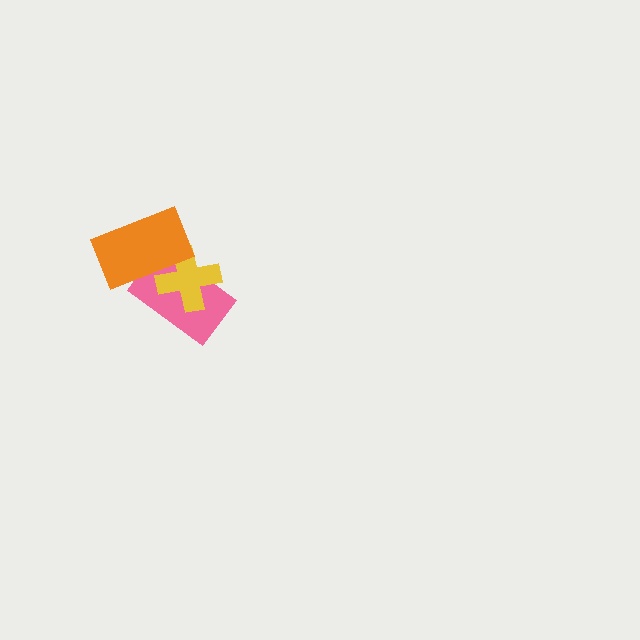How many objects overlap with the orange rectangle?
2 objects overlap with the orange rectangle.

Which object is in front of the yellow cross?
The orange rectangle is in front of the yellow cross.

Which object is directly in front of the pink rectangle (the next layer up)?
The yellow cross is directly in front of the pink rectangle.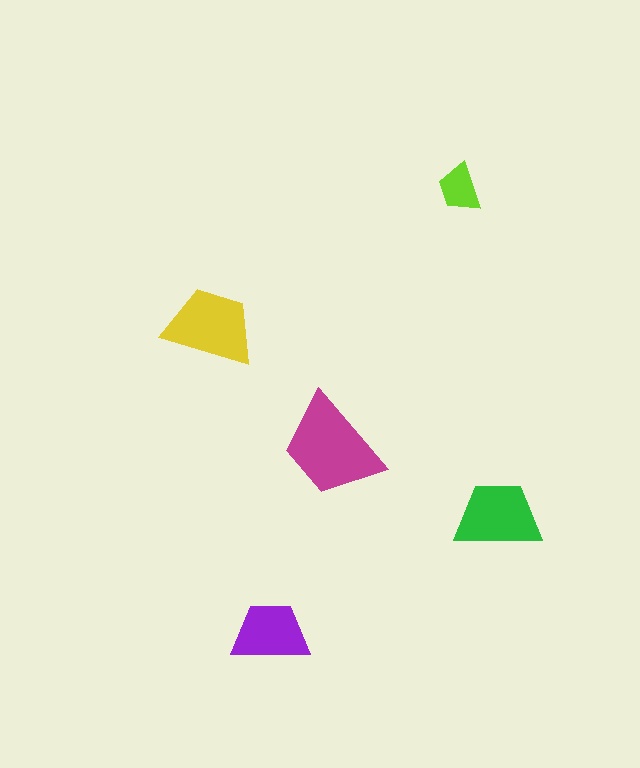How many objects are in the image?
There are 5 objects in the image.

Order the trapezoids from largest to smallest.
the magenta one, the yellow one, the green one, the purple one, the lime one.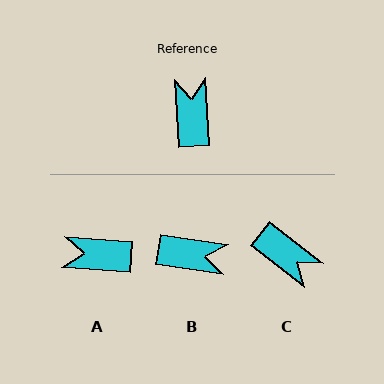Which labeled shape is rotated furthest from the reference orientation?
C, about 131 degrees away.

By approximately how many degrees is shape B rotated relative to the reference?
Approximately 102 degrees clockwise.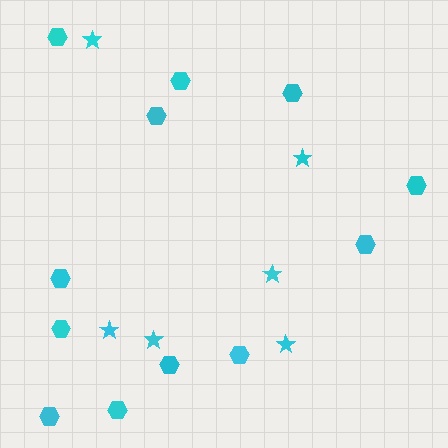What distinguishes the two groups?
There are 2 groups: one group of hexagons (12) and one group of stars (6).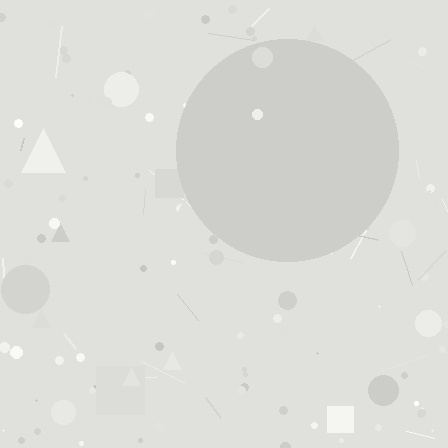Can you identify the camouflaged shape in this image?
The camouflaged shape is a circle.